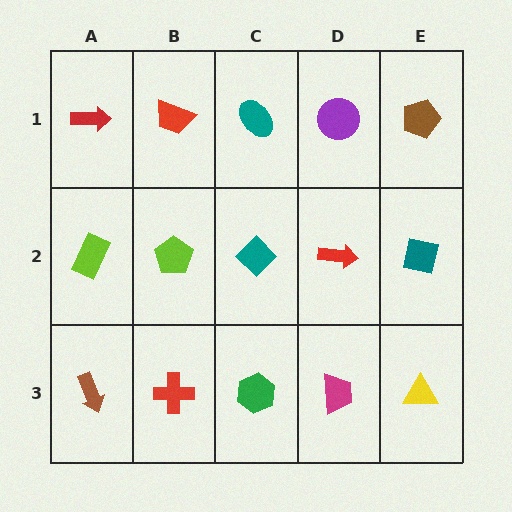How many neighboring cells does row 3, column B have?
3.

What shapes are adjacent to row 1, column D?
A red arrow (row 2, column D), a teal ellipse (row 1, column C), a brown pentagon (row 1, column E).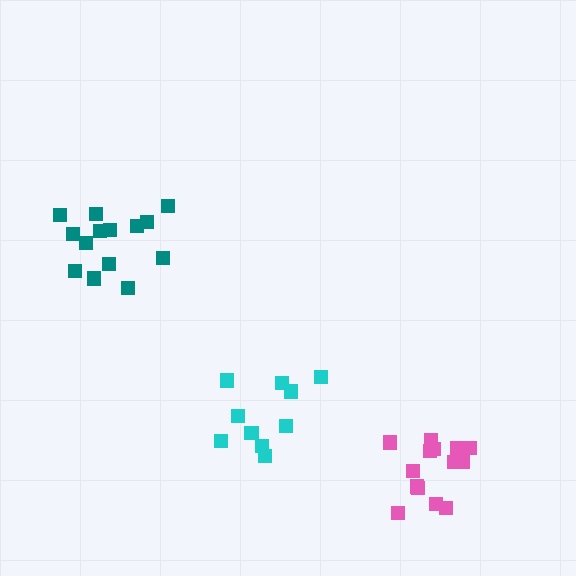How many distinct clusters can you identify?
There are 3 distinct clusters.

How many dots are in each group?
Group 1: 14 dots, Group 2: 10 dots, Group 3: 14 dots (38 total).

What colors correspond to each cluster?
The clusters are colored: teal, cyan, pink.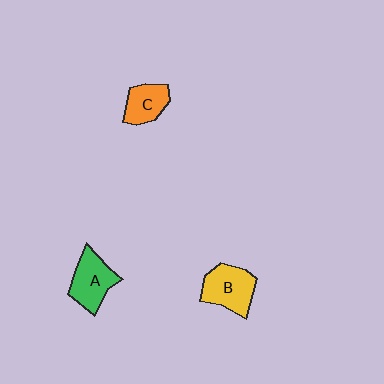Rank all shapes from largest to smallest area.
From largest to smallest: B (yellow), A (green), C (orange).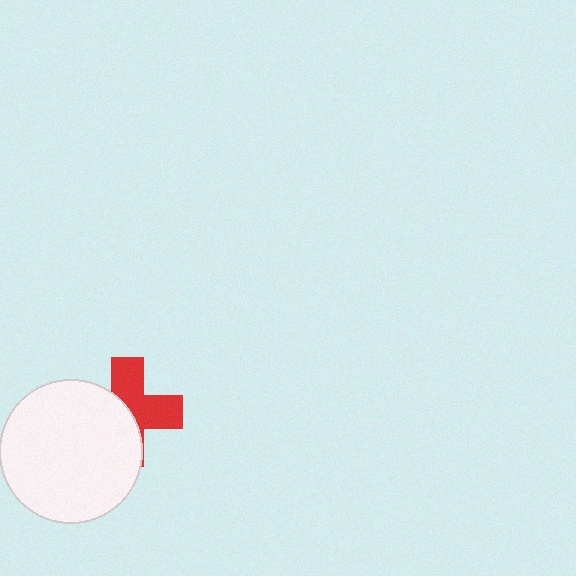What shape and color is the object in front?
The object in front is a white circle.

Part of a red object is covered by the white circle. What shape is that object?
It is a cross.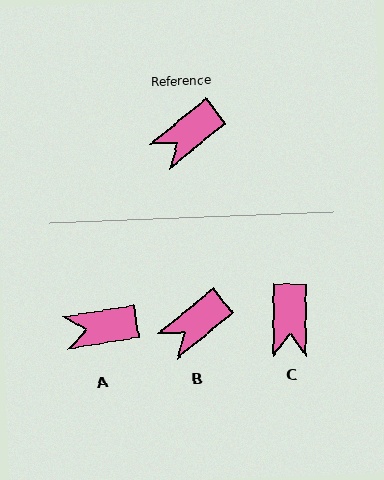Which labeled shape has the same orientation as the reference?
B.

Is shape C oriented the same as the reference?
No, it is off by about 51 degrees.